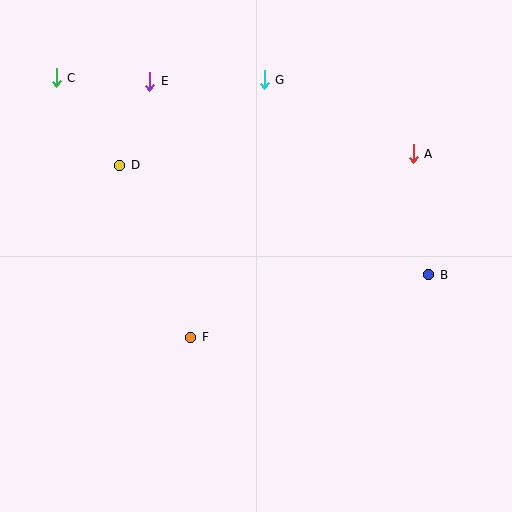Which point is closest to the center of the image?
Point F at (191, 337) is closest to the center.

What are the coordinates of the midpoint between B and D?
The midpoint between B and D is at (274, 220).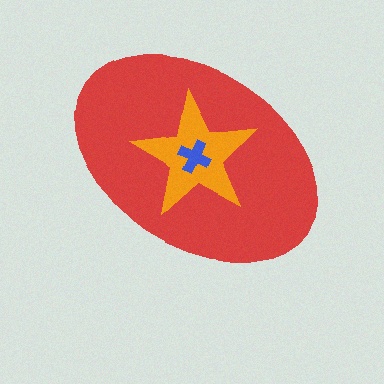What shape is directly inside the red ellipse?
The orange star.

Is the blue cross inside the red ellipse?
Yes.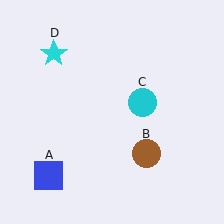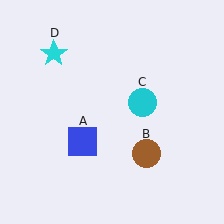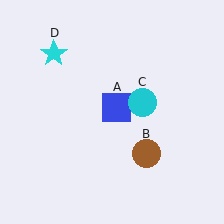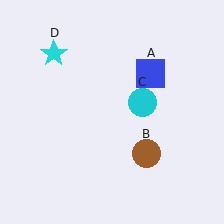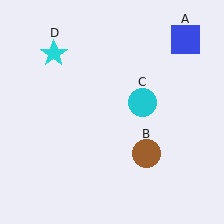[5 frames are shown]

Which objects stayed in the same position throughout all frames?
Brown circle (object B) and cyan circle (object C) and cyan star (object D) remained stationary.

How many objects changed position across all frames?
1 object changed position: blue square (object A).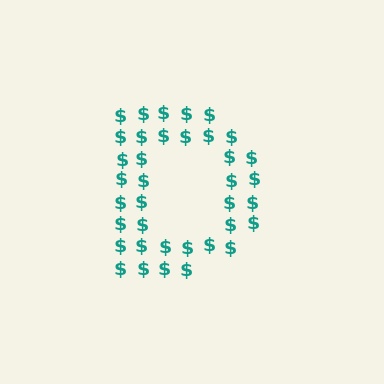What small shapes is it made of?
It is made of small dollar signs.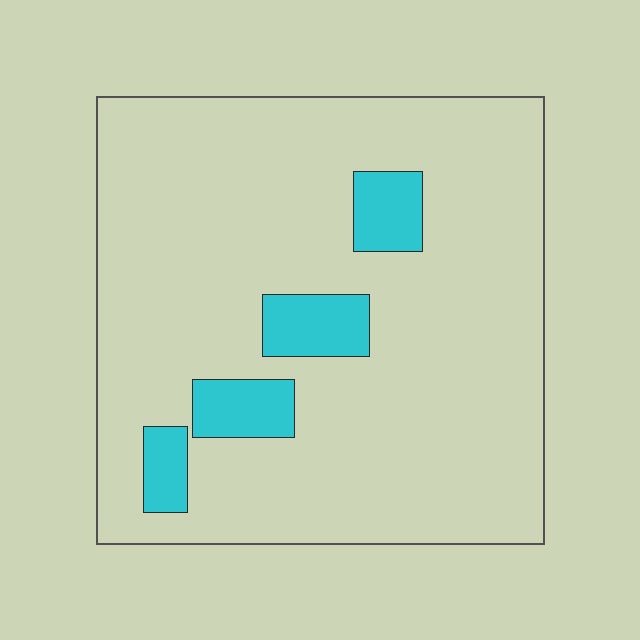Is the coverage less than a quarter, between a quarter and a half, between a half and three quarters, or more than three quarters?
Less than a quarter.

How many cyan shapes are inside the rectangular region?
4.